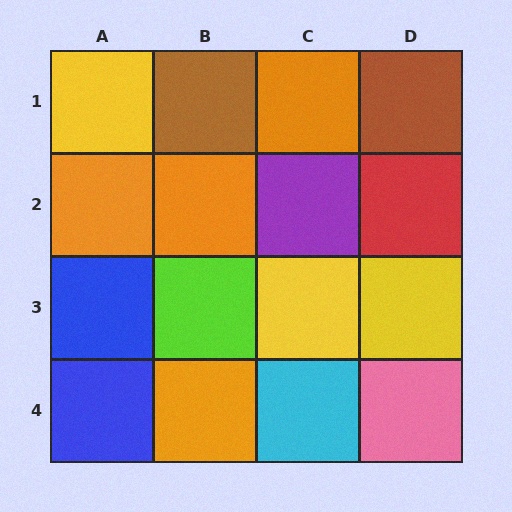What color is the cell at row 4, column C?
Cyan.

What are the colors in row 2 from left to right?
Orange, orange, purple, red.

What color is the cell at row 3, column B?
Lime.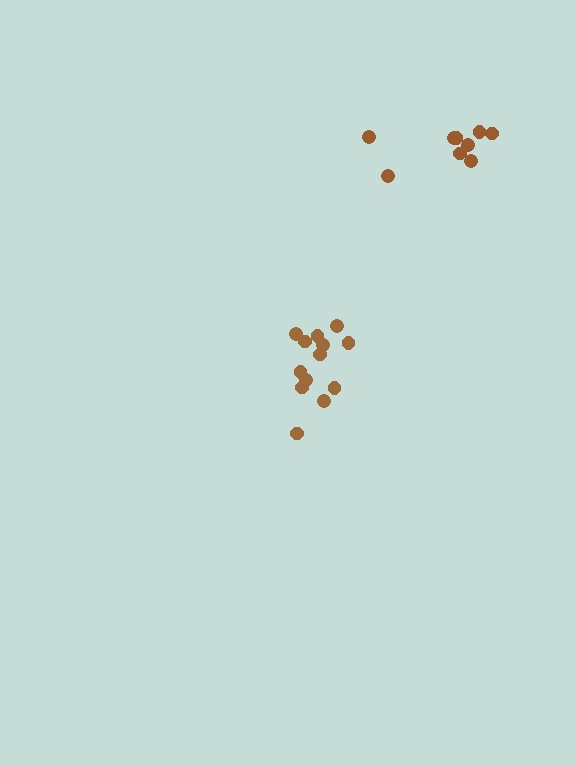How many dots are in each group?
Group 1: 9 dots, Group 2: 13 dots (22 total).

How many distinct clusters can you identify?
There are 2 distinct clusters.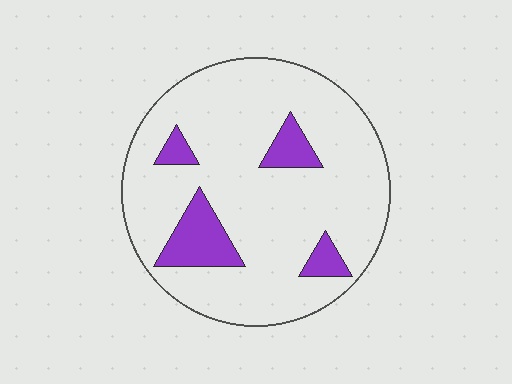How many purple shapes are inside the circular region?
4.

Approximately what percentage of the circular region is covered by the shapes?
Approximately 15%.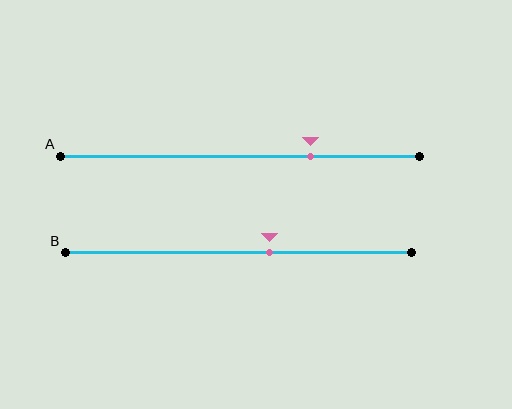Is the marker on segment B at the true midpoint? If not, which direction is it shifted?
No, the marker on segment B is shifted to the right by about 9% of the segment length.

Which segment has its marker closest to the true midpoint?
Segment B has its marker closest to the true midpoint.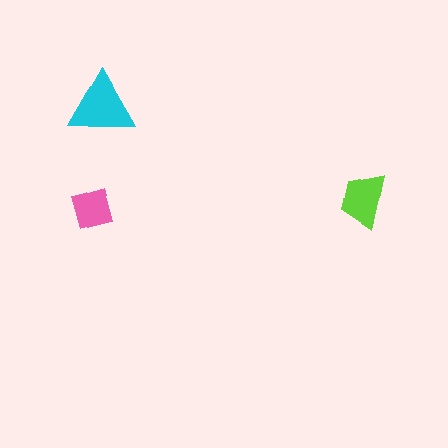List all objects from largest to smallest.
The cyan triangle, the lime trapezoid, the pink square.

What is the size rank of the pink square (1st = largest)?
3rd.